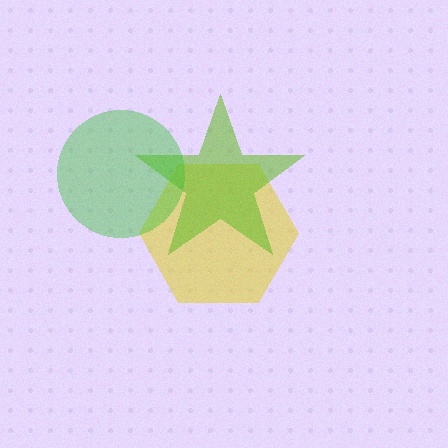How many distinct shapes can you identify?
There are 3 distinct shapes: a yellow hexagon, a lime star, a green circle.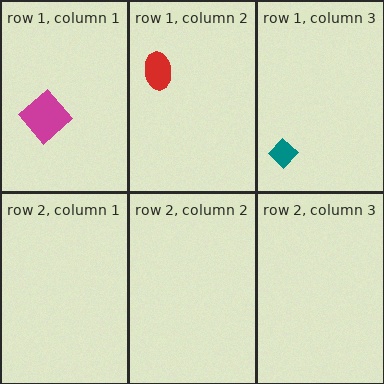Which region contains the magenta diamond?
The row 1, column 1 region.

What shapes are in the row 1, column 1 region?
The magenta diamond.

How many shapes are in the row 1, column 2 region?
1.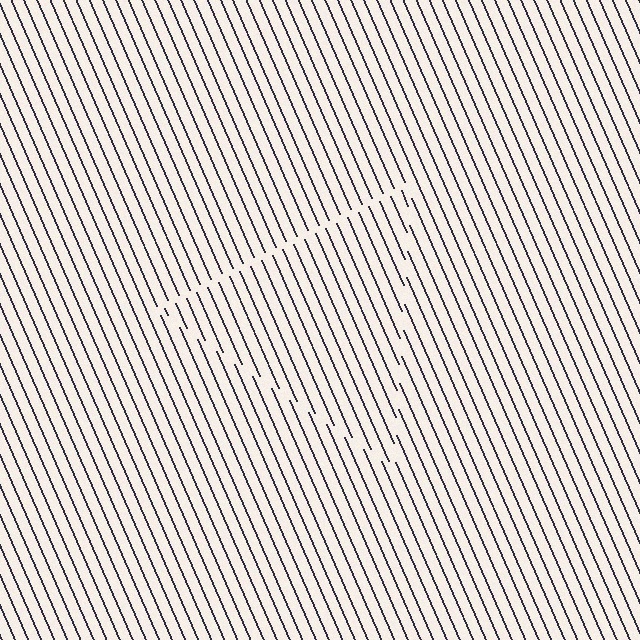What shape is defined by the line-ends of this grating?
An illusory triangle. The interior of the shape contains the same grating, shifted by half a period — the contour is defined by the phase discontinuity where line-ends from the inner and outer gratings abut.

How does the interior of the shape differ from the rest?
The interior of the shape contains the same grating, shifted by half a period — the contour is defined by the phase discontinuity where line-ends from the inner and outer gratings abut.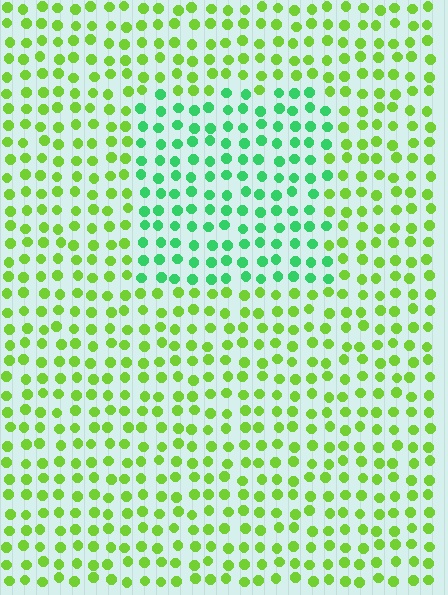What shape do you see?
I see a rectangle.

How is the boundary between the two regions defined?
The boundary is defined purely by a slight shift in hue (about 45 degrees). Spacing, size, and orientation are identical on both sides.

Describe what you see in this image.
The image is filled with small lime elements in a uniform arrangement. A rectangle-shaped region is visible where the elements are tinted to a slightly different hue, forming a subtle color boundary.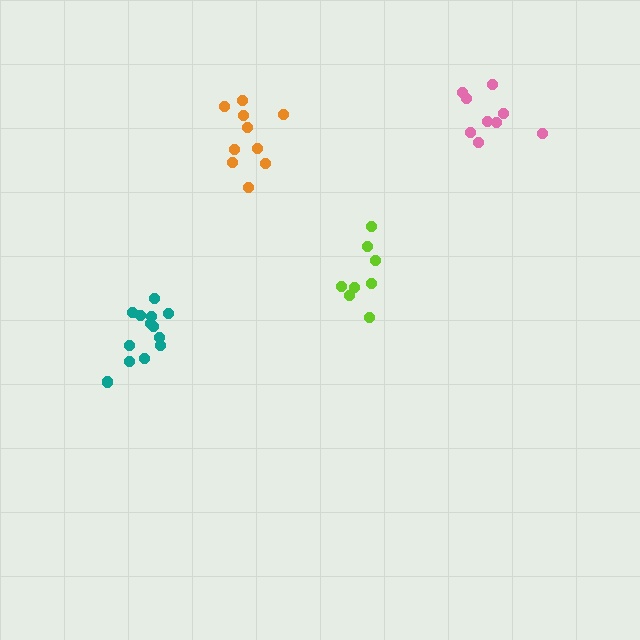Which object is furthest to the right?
The pink cluster is rightmost.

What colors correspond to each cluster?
The clusters are colored: lime, orange, teal, pink.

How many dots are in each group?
Group 1: 8 dots, Group 2: 10 dots, Group 3: 14 dots, Group 4: 9 dots (41 total).